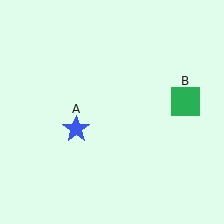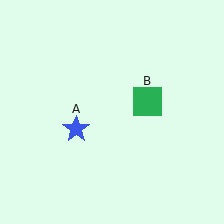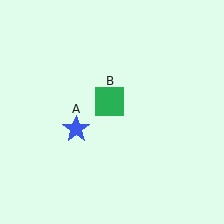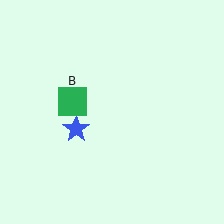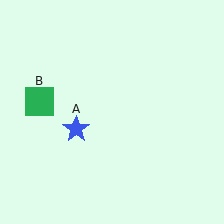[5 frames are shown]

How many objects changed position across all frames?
1 object changed position: green square (object B).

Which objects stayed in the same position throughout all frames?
Blue star (object A) remained stationary.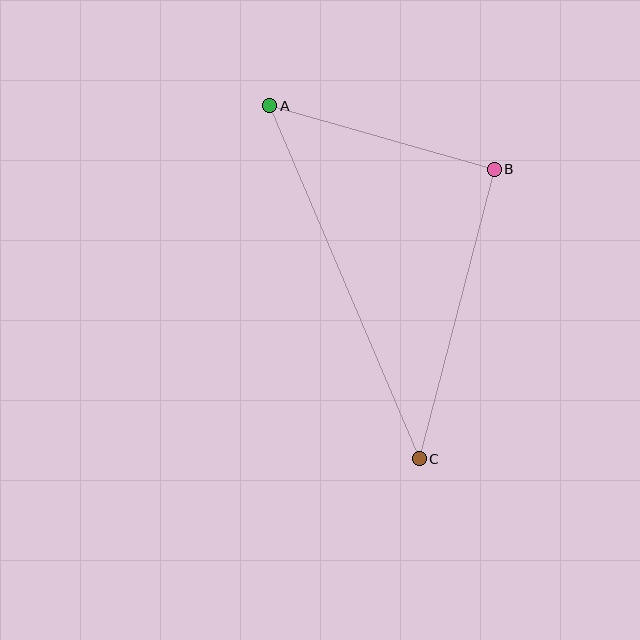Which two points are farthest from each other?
Points A and C are farthest from each other.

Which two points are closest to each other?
Points A and B are closest to each other.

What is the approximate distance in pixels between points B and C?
The distance between B and C is approximately 299 pixels.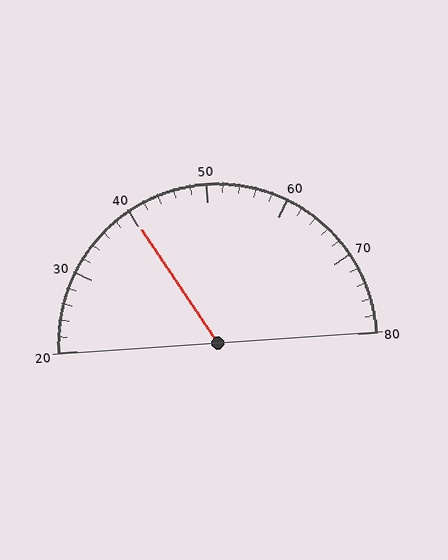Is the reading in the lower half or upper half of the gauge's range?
The reading is in the lower half of the range (20 to 80).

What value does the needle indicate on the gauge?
The needle indicates approximately 40.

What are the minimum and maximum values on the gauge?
The gauge ranges from 20 to 80.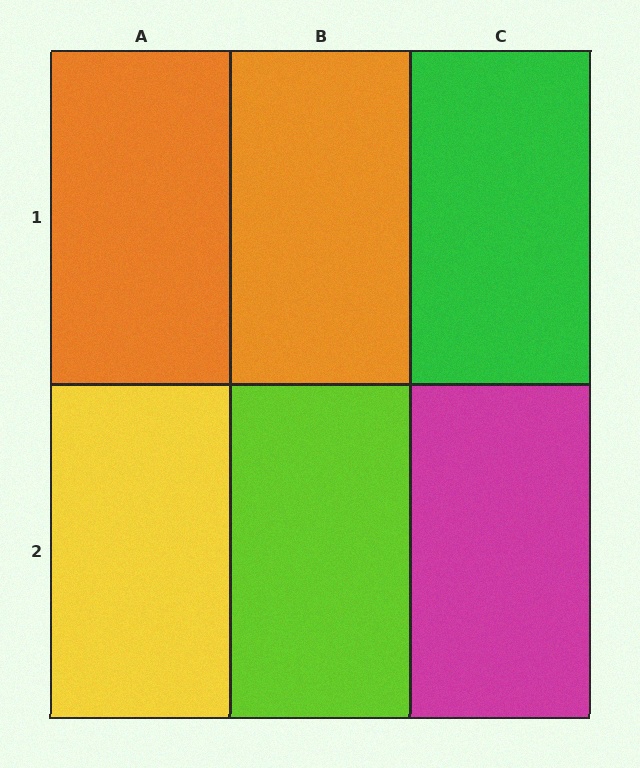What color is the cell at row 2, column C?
Magenta.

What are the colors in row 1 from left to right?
Orange, orange, green.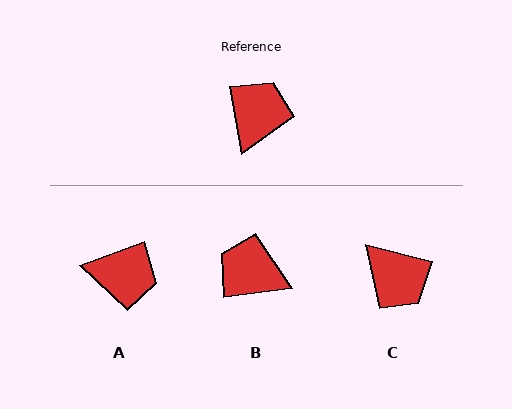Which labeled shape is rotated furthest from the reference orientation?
C, about 114 degrees away.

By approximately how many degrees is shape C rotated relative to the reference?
Approximately 114 degrees clockwise.